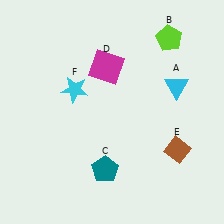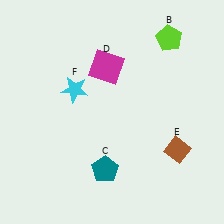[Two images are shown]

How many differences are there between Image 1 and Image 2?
There is 1 difference between the two images.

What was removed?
The cyan triangle (A) was removed in Image 2.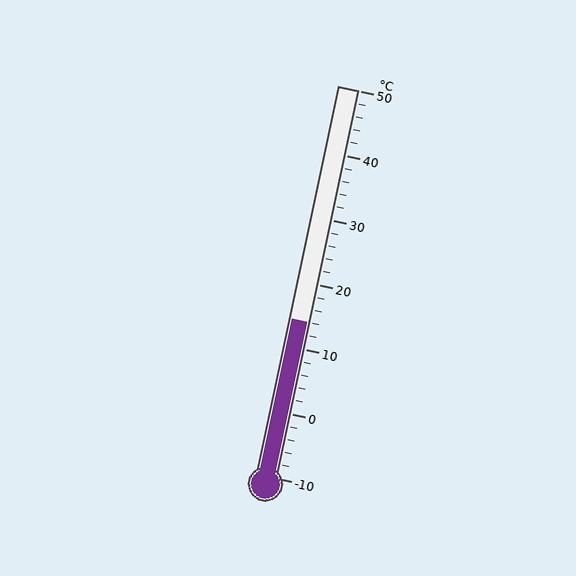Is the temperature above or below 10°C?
The temperature is above 10°C.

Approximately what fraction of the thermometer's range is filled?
The thermometer is filled to approximately 40% of its range.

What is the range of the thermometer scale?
The thermometer scale ranges from -10°C to 50°C.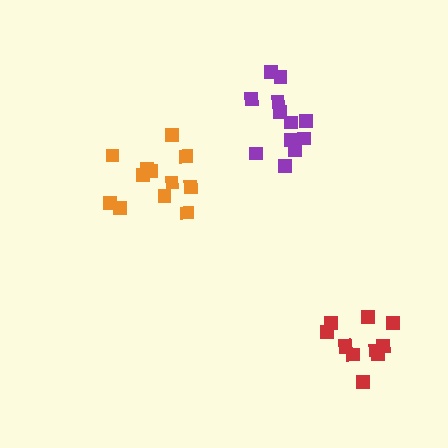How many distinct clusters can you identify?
There are 3 distinct clusters.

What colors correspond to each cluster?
The clusters are colored: purple, red, orange.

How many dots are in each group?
Group 1: 12 dots, Group 2: 11 dots, Group 3: 12 dots (35 total).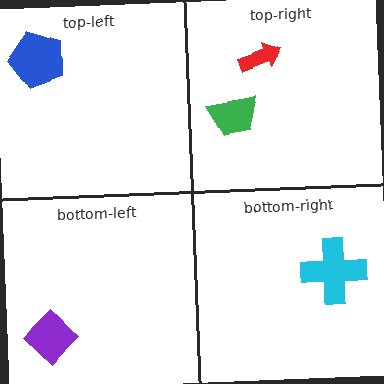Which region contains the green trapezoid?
The top-right region.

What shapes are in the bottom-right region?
The cyan cross.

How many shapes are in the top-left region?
1.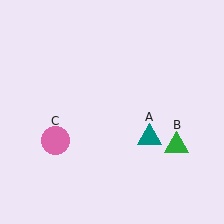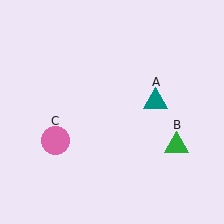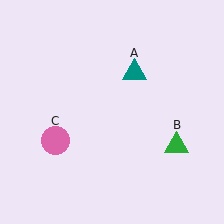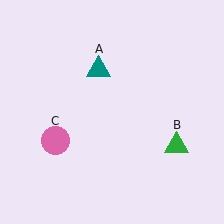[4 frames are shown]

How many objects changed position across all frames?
1 object changed position: teal triangle (object A).